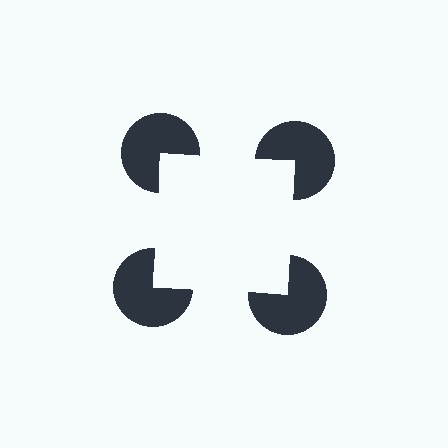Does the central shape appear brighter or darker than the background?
It typically appears slightly brighter than the background, even though no actual brightness change is drawn.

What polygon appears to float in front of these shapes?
An illusory square — its edges are inferred from the aligned wedge cuts in the pac-man discs, not physically drawn.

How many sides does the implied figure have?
4 sides.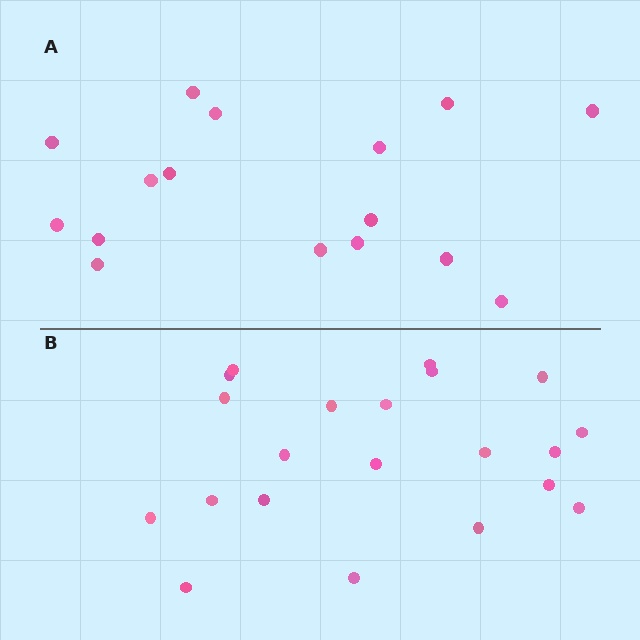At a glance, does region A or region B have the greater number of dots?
Region B (the bottom region) has more dots.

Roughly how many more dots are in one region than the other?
Region B has about 5 more dots than region A.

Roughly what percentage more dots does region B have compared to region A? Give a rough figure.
About 30% more.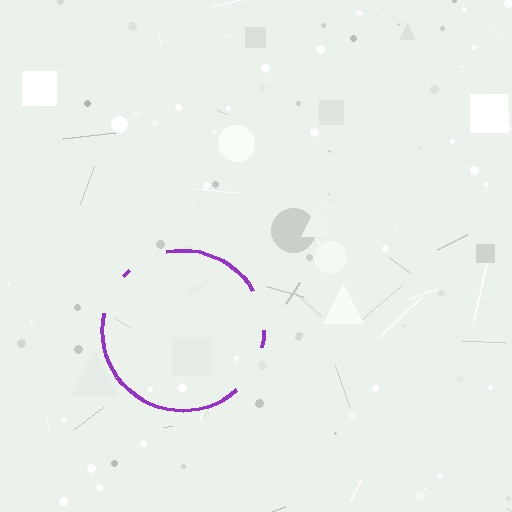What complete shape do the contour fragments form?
The contour fragments form a circle.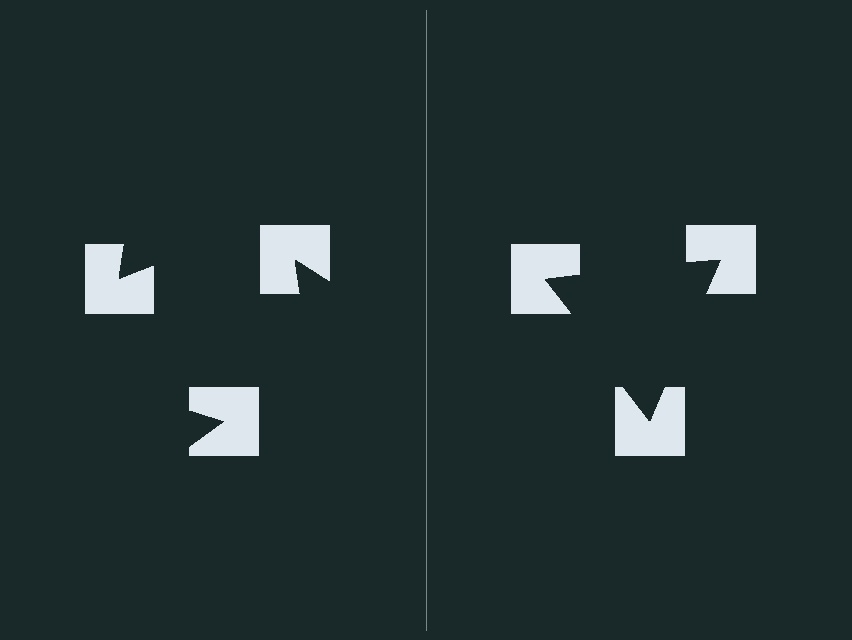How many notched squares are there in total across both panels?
6 — 3 on each side.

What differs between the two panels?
The notched squares are positioned identically on both sides; only the wedge orientations differ. On the right they align to a triangle; on the left they are misaligned.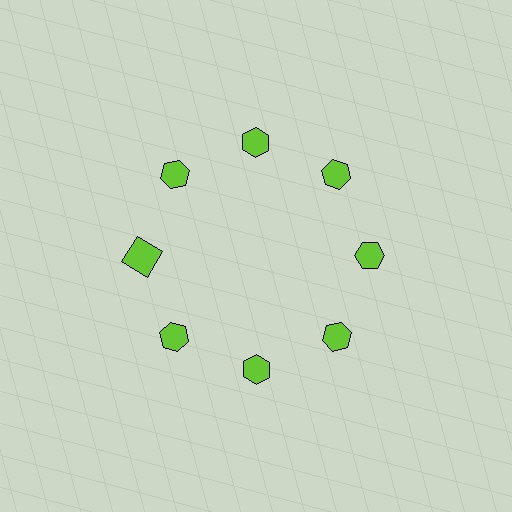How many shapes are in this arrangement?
There are 8 shapes arranged in a ring pattern.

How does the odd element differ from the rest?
It has a different shape: square instead of hexagon.